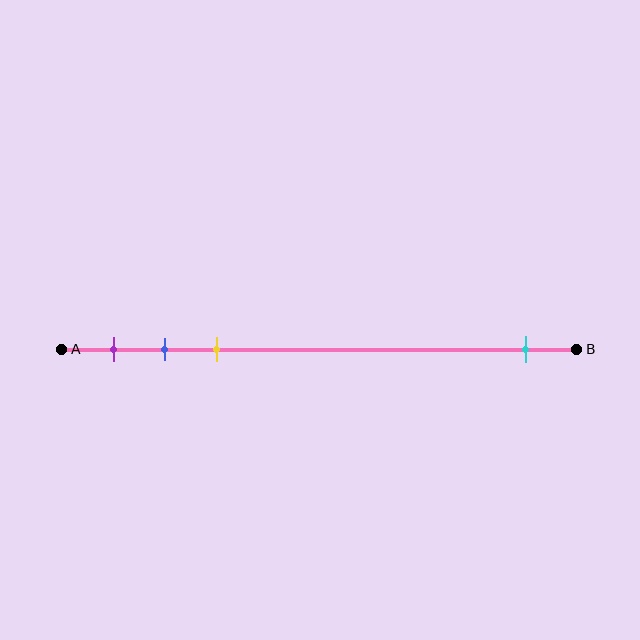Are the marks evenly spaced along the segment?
No, the marks are not evenly spaced.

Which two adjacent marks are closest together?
The blue and yellow marks are the closest adjacent pair.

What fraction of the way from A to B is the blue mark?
The blue mark is approximately 20% (0.2) of the way from A to B.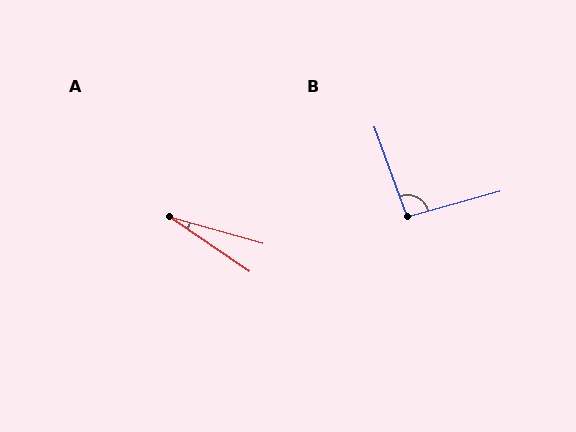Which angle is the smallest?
A, at approximately 19 degrees.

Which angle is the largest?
B, at approximately 94 degrees.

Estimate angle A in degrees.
Approximately 19 degrees.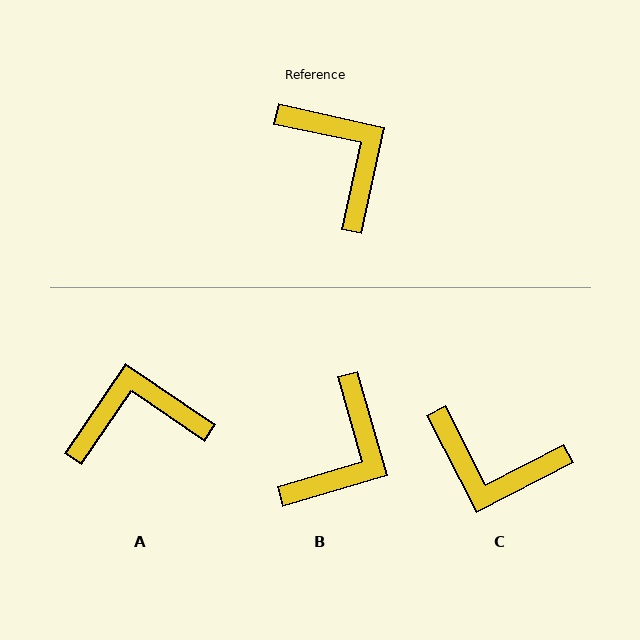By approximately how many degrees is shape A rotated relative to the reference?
Approximately 68 degrees counter-clockwise.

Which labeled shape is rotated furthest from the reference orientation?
C, about 141 degrees away.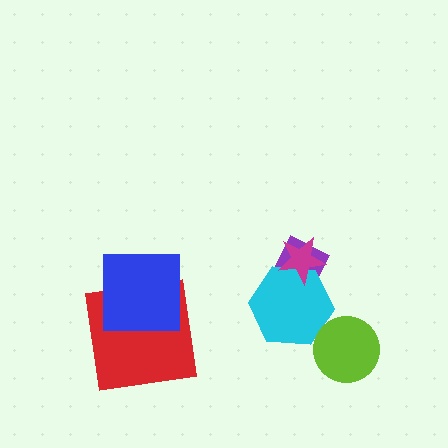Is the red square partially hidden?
Yes, it is partially covered by another shape.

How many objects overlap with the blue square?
1 object overlaps with the blue square.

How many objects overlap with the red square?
1 object overlaps with the red square.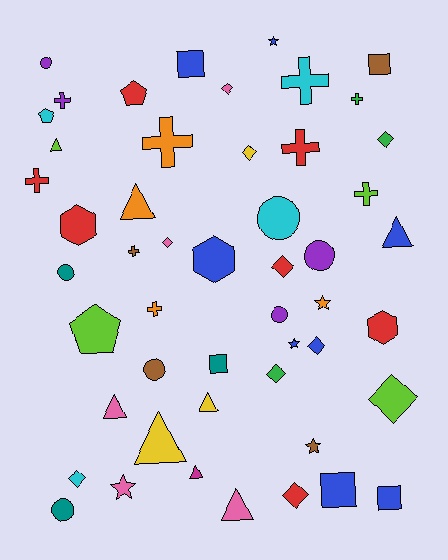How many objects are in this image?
There are 50 objects.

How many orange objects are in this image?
There are 4 orange objects.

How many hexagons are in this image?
There are 3 hexagons.